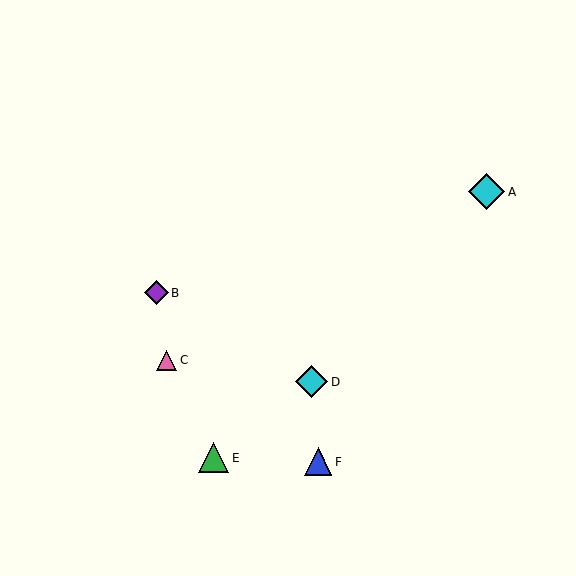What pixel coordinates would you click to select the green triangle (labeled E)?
Click at (214, 458) to select the green triangle E.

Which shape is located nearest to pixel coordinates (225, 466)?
The green triangle (labeled E) at (214, 458) is nearest to that location.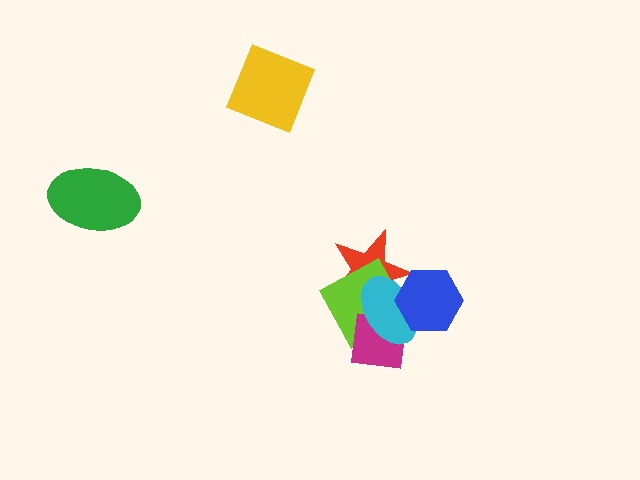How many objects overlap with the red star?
4 objects overlap with the red star.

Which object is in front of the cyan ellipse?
The blue hexagon is in front of the cyan ellipse.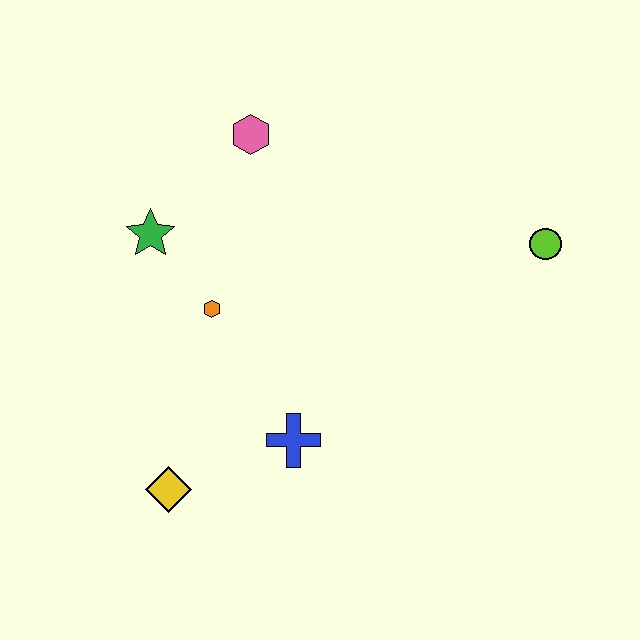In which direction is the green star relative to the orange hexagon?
The green star is above the orange hexagon.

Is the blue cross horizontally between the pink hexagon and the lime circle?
Yes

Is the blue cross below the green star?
Yes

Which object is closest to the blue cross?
The yellow diamond is closest to the blue cross.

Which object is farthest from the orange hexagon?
The lime circle is farthest from the orange hexagon.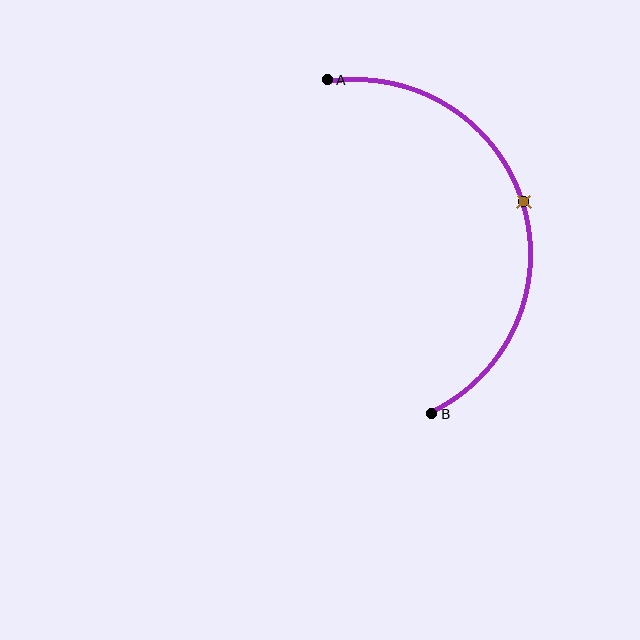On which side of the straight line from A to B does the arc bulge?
The arc bulges to the right of the straight line connecting A and B.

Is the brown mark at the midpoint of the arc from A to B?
Yes. The brown mark lies on the arc at equal arc-length from both A and B — it is the arc midpoint.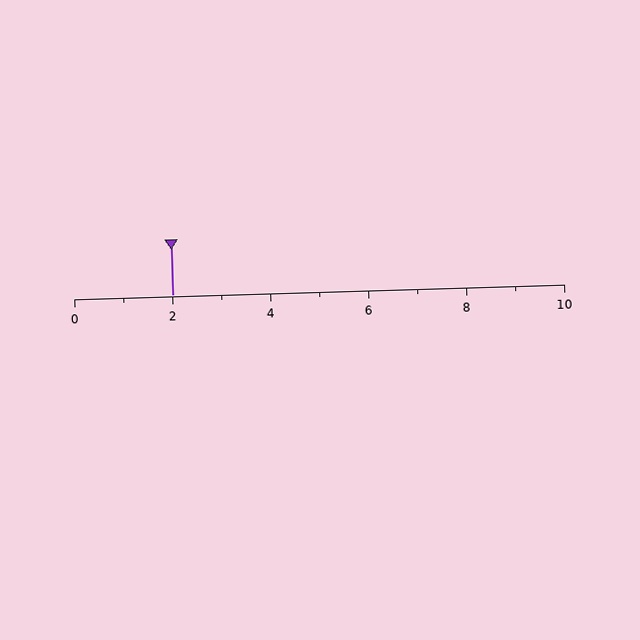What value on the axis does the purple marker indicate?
The marker indicates approximately 2.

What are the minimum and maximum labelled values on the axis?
The axis runs from 0 to 10.